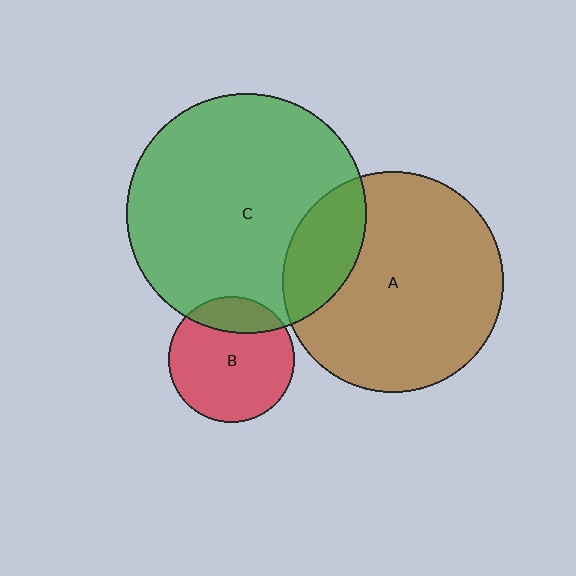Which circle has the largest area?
Circle C (green).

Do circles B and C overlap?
Yes.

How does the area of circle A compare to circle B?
Approximately 3.1 times.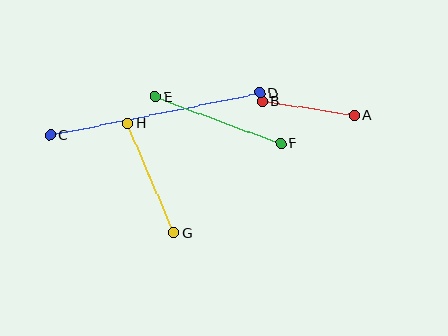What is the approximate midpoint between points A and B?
The midpoint is at approximately (308, 108) pixels.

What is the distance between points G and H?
The distance is approximately 119 pixels.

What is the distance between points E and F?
The distance is approximately 133 pixels.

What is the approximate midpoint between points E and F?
The midpoint is at approximately (218, 120) pixels.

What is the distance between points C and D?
The distance is approximately 213 pixels.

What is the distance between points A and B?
The distance is approximately 93 pixels.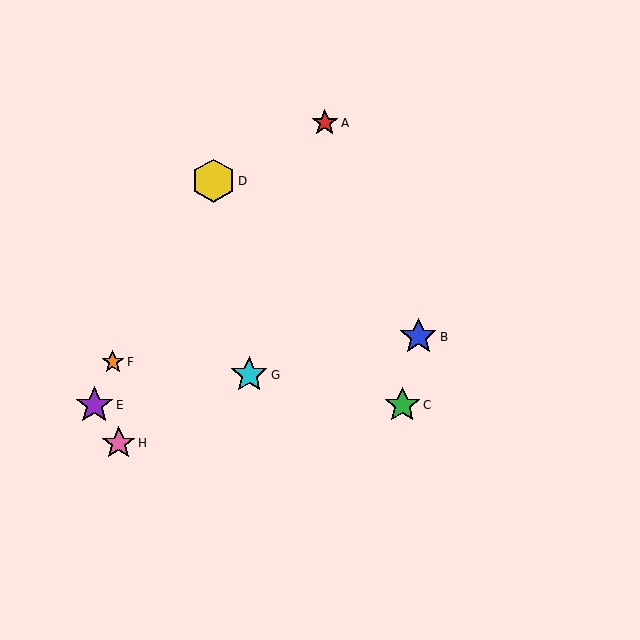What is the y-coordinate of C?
Object C is at y≈405.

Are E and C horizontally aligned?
Yes, both are at y≈405.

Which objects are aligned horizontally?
Objects C, E are aligned horizontally.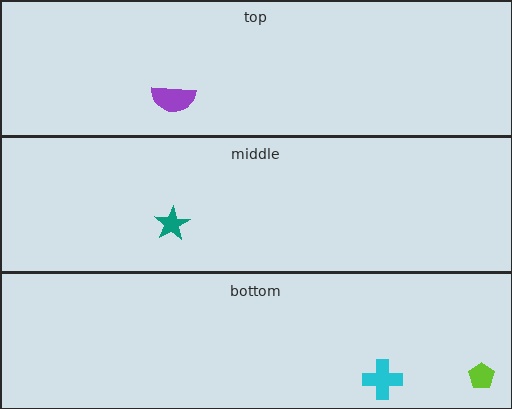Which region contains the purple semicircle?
The top region.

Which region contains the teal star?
The middle region.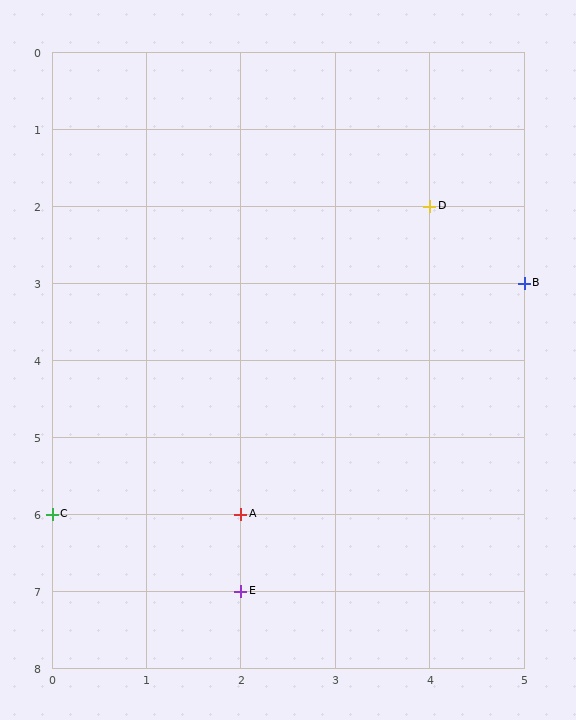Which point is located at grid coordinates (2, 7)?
Point E is at (2, 7).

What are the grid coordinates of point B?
Point B is at grid coordinates (5, 3).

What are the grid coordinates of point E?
Point E is at grid coordinates (2, 7).